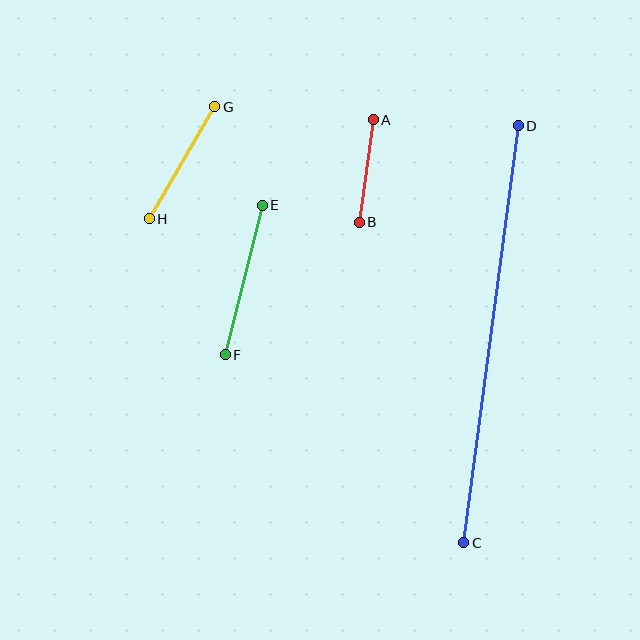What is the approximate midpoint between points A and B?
The midpoint is at approximately (366, 171) pixels.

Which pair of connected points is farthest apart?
Points C and D are farthest apart.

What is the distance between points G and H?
The distance is approximately 129 pixels.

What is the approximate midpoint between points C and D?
The midpoint is at approximately (491, 334) pixels.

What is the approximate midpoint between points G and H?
The midpoint is at approximately (182, 163) pixels.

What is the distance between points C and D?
The distance is approximately 420 pixels.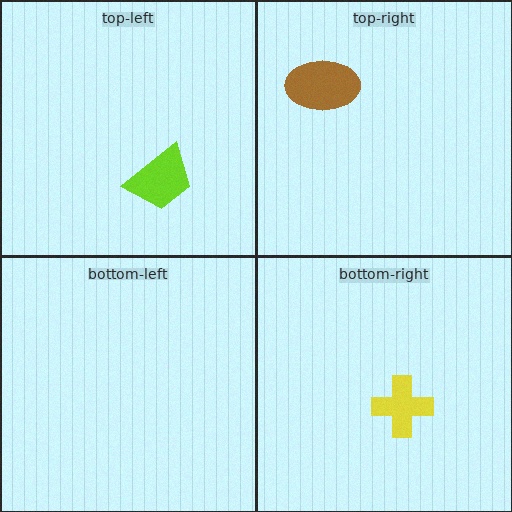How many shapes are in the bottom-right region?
1.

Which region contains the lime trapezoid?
The top-left region.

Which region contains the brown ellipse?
The top-right region.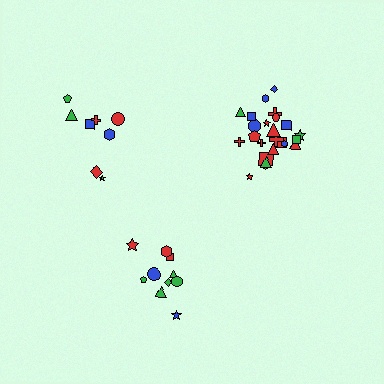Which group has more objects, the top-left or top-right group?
The top-right group.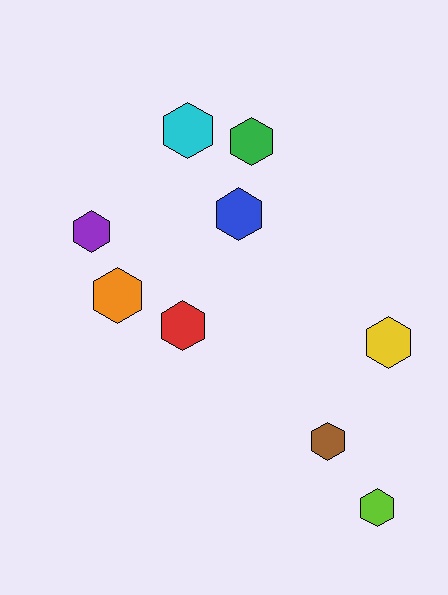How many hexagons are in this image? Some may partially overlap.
There are 9 hexagons.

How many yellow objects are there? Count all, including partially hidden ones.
There is 1 yellow object.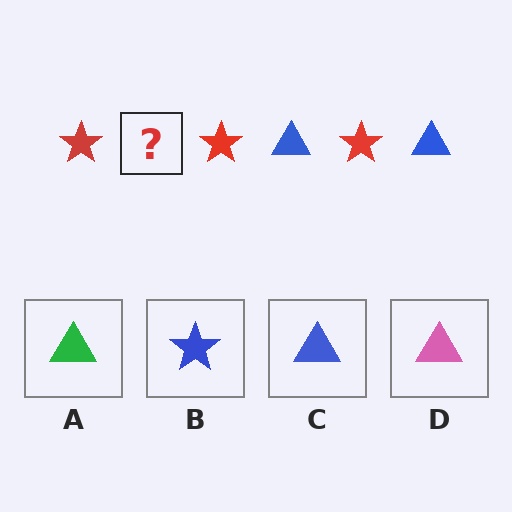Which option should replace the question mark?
Option C.